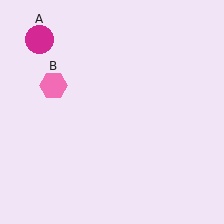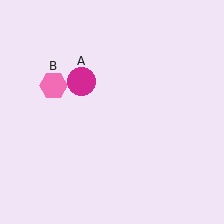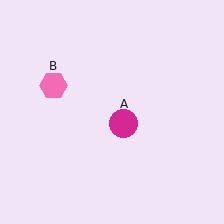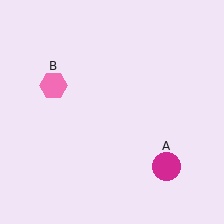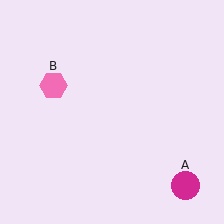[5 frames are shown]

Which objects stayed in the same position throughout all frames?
Pink hexagon (object B) remained stationary.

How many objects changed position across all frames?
1 object changed position: magenta circle (object A).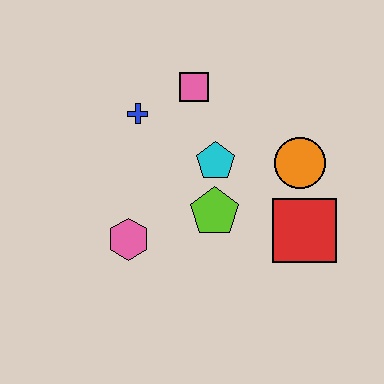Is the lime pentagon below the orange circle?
Yes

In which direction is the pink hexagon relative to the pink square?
The pink hexagon is below the pink square.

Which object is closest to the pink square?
The blue cross is closest to the pink square.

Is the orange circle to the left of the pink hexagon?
No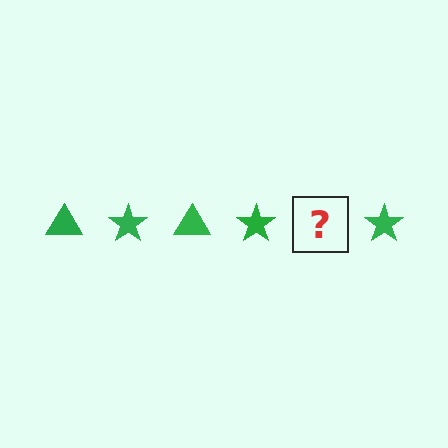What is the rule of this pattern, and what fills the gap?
The rule is that the pattern cycles through triangle, star shapes in green. The gap should be filled with a green triangle.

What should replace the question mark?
The question mark should be replaced with a green triangle.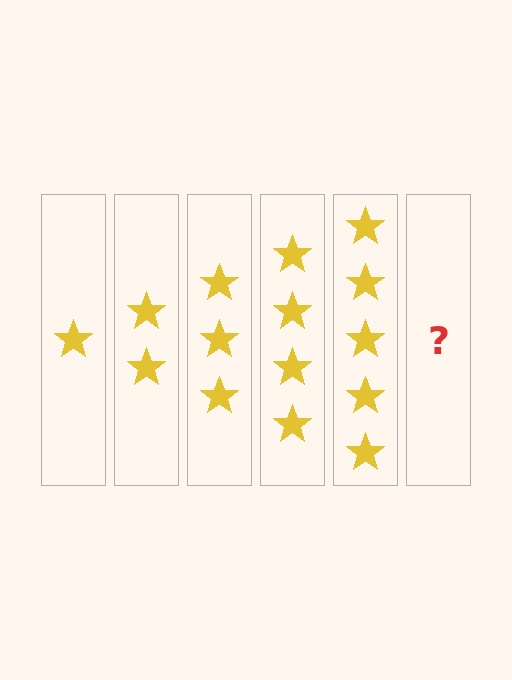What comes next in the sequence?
The next element should be 6 stars.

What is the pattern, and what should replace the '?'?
The pattern is that each step adds one more star. The '?' should be 6 stars.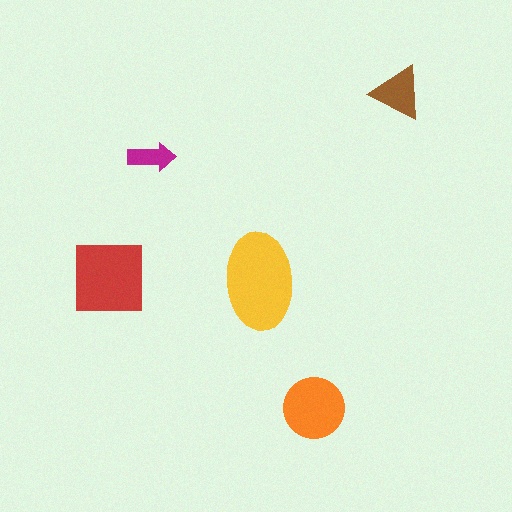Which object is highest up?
The brown triangle is topmost.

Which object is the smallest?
The magenta arrow.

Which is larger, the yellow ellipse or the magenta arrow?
The yellow ellipse.